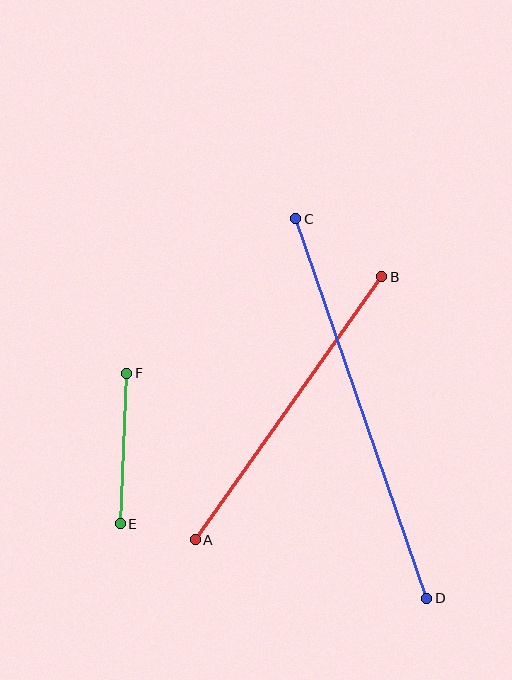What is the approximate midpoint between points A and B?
The midpoint is at approximately (288, 408) pixels.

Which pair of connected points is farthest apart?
Points C and D are farthest apart.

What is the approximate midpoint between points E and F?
The midpoint is at approximately (124, 448) pixels.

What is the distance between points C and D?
The distance is approximately 402 pixels.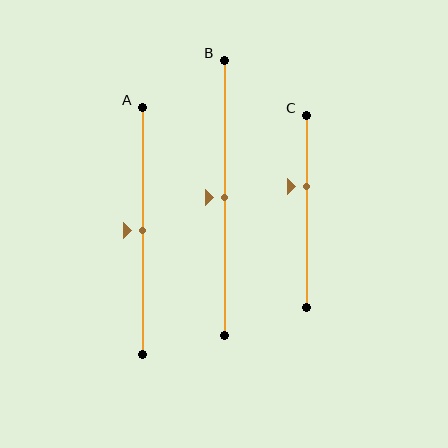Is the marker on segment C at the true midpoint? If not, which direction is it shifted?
No, the marker on segment C is shifted upward by about 13% of the segment length.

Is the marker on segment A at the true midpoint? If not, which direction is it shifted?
Yes, the marker on segment A is at the true midpoint.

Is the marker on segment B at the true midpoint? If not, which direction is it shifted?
Yes, the marker on segment B is at the true midpoint.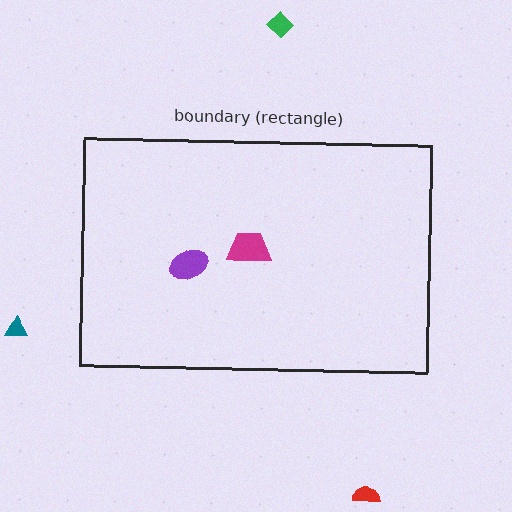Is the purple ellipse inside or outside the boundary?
Inside.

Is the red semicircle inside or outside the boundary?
Outside.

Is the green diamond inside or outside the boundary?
Outside.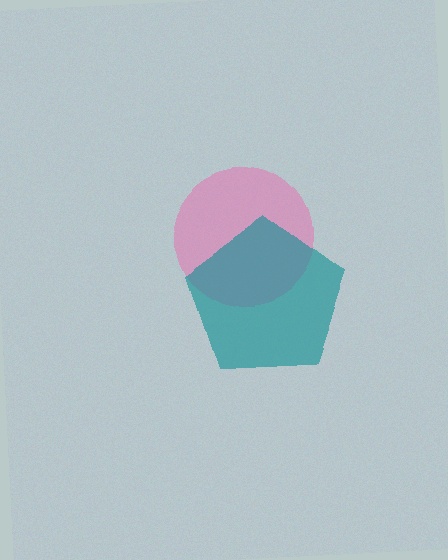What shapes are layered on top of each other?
The layered shapes are: a pink circle, a teal pentagon.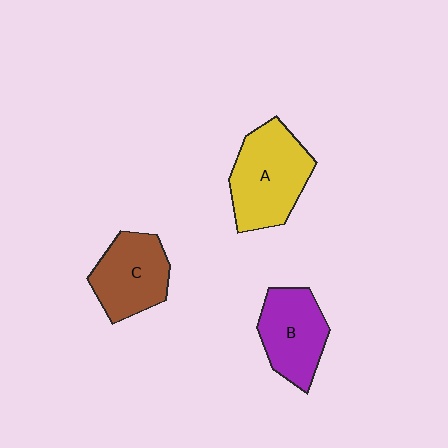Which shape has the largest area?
Shape A (yellow).